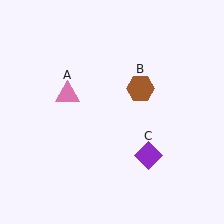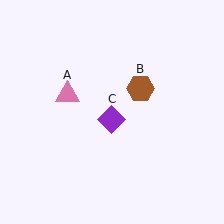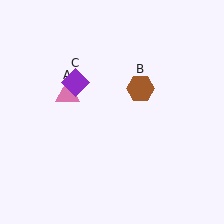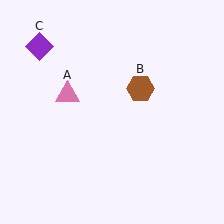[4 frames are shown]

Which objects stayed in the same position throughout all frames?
Pink triangle (object A) and brown hexagon (object B) remained stationary.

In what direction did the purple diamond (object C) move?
The purple diamond (object C) moved up and to the left.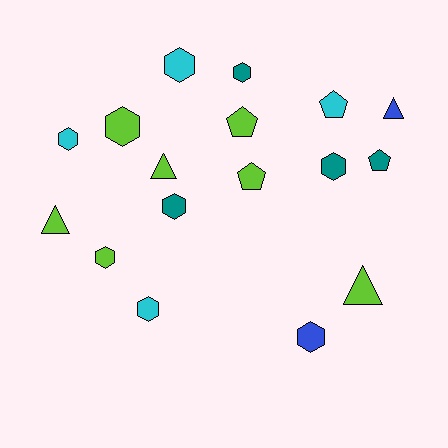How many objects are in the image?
There are 17 objects.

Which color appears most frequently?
Lime, with 7 objects.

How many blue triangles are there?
There is 1 blue triangle.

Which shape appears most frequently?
Hexagon, with 9 objects.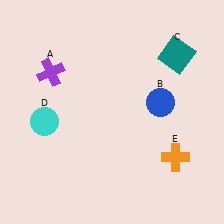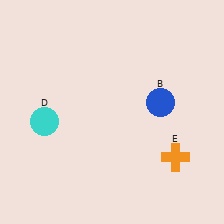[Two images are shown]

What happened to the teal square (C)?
The teal square (C) was removed in Image 2. It was in the top-right area of Image 1.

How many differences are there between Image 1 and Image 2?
There are 2 differences between the two images.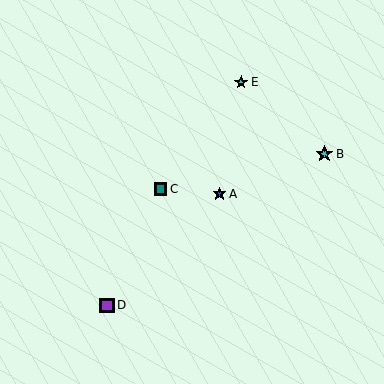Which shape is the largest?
The cyan star (labeled B) is the largest.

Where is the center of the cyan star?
The center of the cyan star is at (241, 82).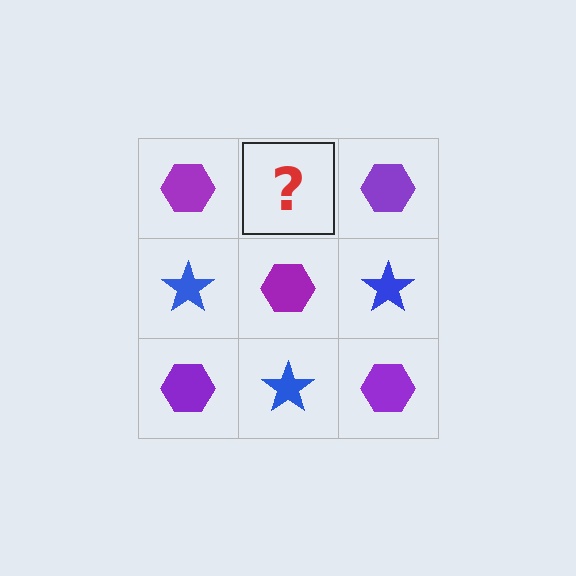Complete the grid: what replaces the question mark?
The question mark should be replaced with a blue star.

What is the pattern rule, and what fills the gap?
The rule is that it alternates purple hexagon and blue star in a checkerboard pattern. The gap should be filled with a blue star.